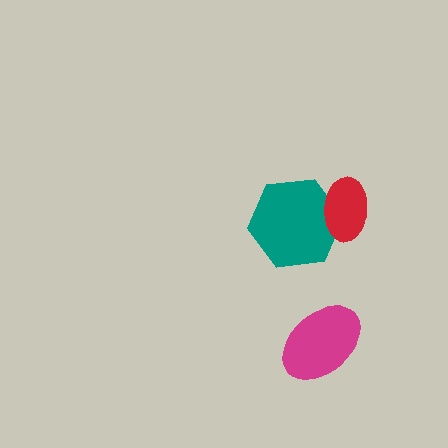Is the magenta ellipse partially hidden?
No, no other shape covers it.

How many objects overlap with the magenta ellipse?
0 objects overlap with the magenta ellipse.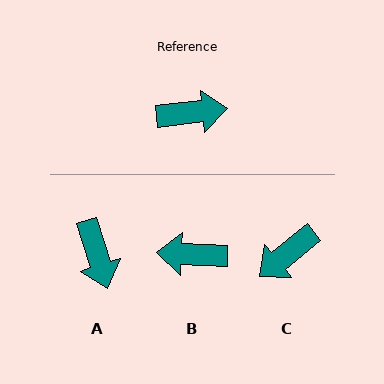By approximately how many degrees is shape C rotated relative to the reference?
Approximately 147 degrees clockwise.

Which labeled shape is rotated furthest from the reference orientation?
B, about 171 degrees away.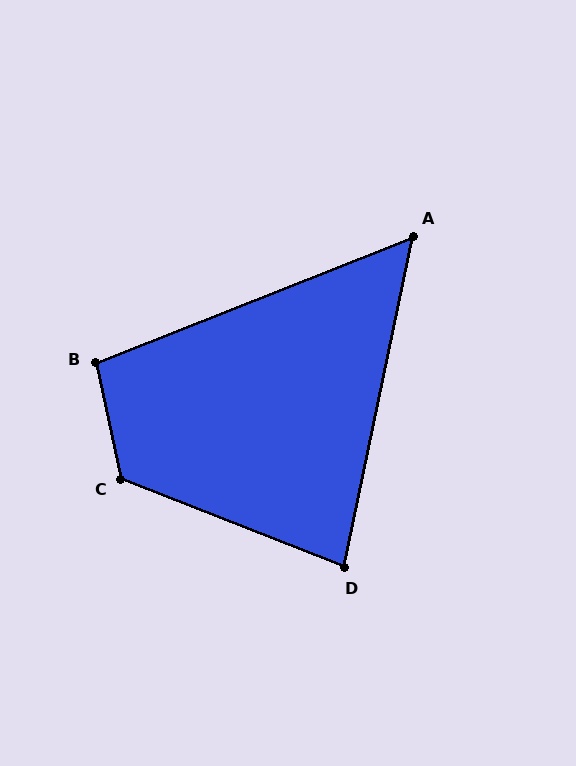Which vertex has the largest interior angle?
C, at approximately 123 degrees.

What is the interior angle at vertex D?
Approximately 80 degrees (acute).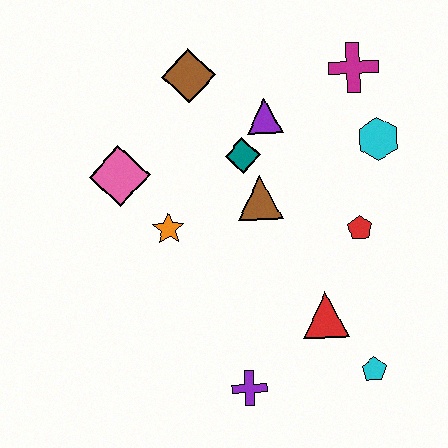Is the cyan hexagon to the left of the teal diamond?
No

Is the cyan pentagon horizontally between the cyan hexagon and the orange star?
Yes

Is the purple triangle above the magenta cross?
No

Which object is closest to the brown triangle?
The teal diamond is closest to the brown triangle.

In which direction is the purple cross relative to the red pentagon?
The purple cross is below the red pentagon.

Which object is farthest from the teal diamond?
The cyan pentagon is farthest from the teal diamond.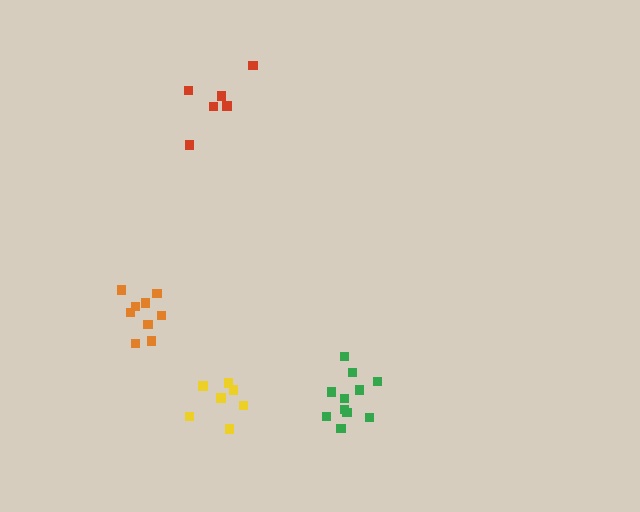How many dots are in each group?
Group 1: 9 dots, Group 2: 7 dots, Group 3: 11 dots, Group 4: 6 dots (33 total).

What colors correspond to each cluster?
The clusters are colored: orange, yellow, green, red.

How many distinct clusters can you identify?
There are 4 distinct clusters.